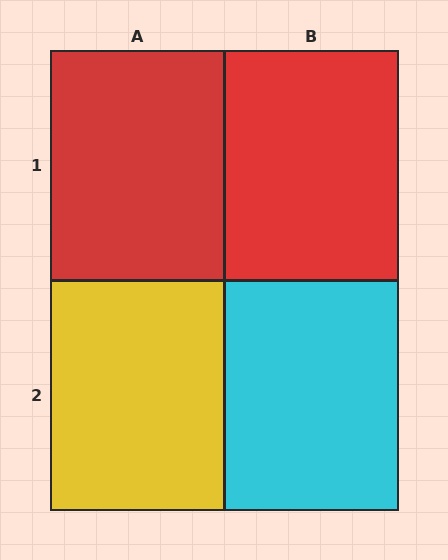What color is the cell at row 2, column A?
Yellow.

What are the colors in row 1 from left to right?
Red, red.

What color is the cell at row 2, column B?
Cyan.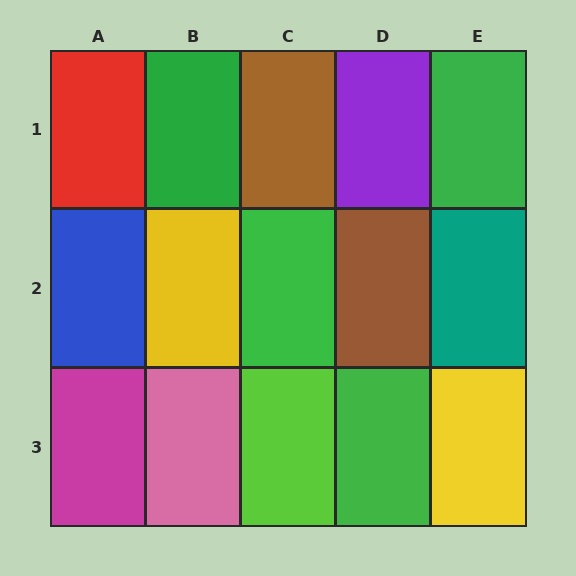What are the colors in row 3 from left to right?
Magenta, pink, lime, green, yellow.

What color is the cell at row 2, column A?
Blue.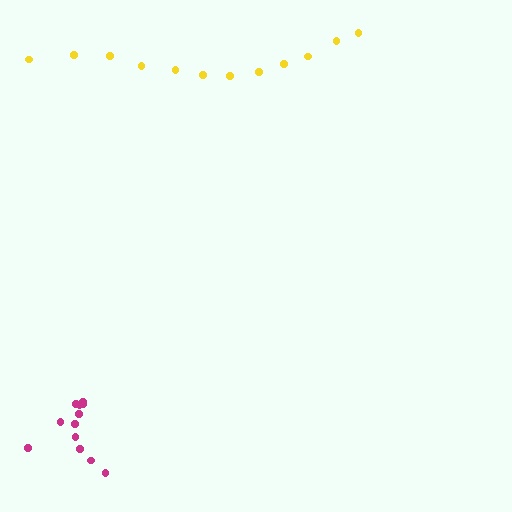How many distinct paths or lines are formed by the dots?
There are 2 distinct paths.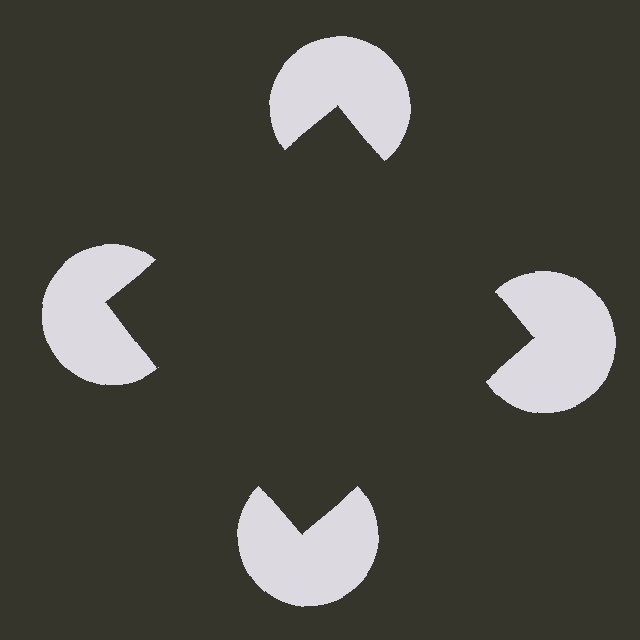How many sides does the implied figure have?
4 sides.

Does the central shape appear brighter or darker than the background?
It typically appears slightly darker than the background, even though no actual brightness change is drawn.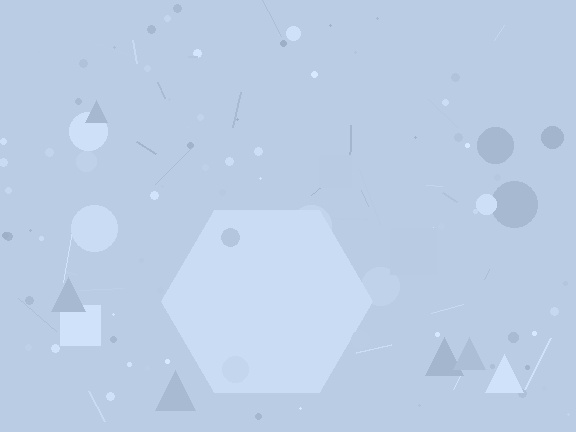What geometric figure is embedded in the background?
A hexagon is embedded in the background.